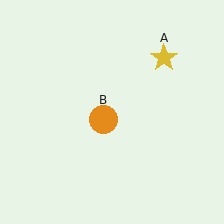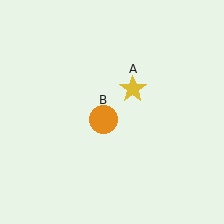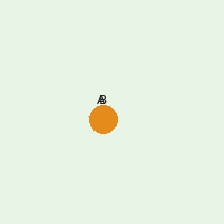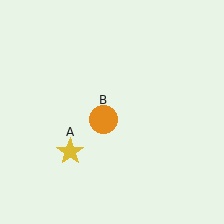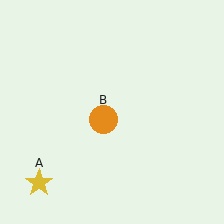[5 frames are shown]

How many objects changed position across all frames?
1 object changed position: yellow star (object A).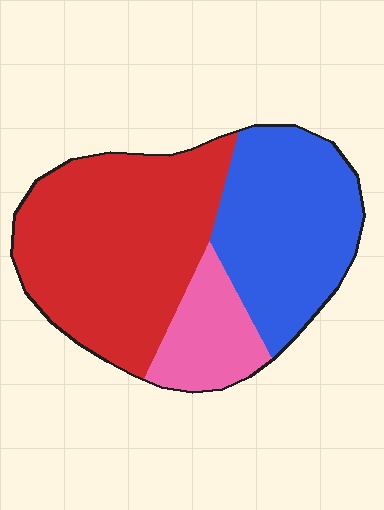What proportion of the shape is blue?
Blue covers about 35% of the shape.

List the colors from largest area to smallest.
From largest to smallest: red, blue, pink.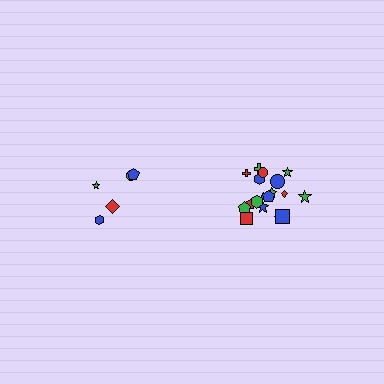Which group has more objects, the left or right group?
The right group.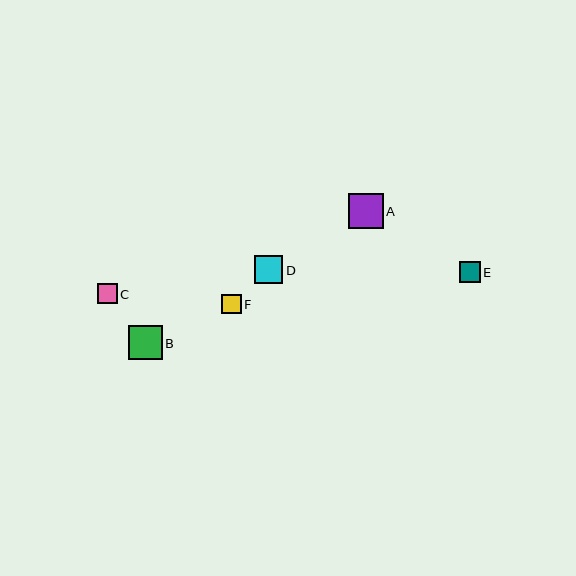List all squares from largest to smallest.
From largest to smallest: A, B, D, E, C, F.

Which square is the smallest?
Square F is the smallest with a size of approximately 20 pixels.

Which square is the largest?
Square A is the largest with a size of approximately 35 pixels.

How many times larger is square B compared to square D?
Square B is approximately 1.2 times the size of square D.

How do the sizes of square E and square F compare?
Square E and square F are approximately the same size.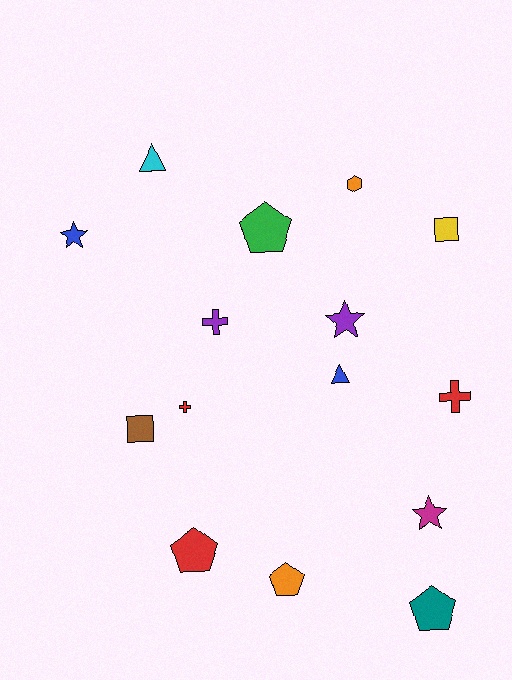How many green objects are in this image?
There is 1 green object.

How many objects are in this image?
There are 15 objects.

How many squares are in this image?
There are 2 squares.